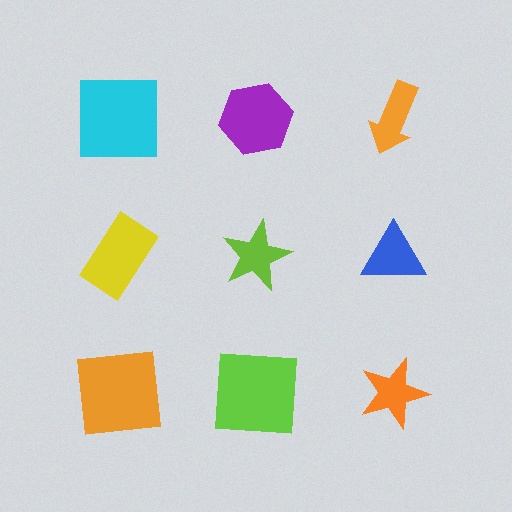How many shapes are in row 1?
3 shapes.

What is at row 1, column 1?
A cyan square.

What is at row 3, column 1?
An orange square.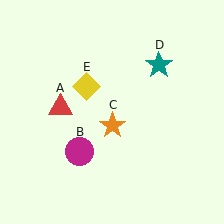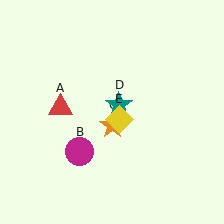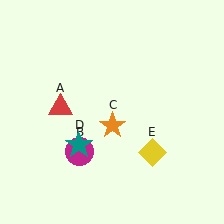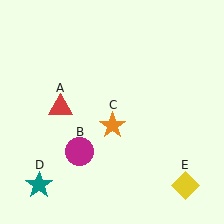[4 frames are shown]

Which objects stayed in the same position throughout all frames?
Red triangle (object A) and magenta circle (object B) and orange star (object C) remained stationary.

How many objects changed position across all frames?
2 objects changed position: teal star (object D), yellow diamond (object E).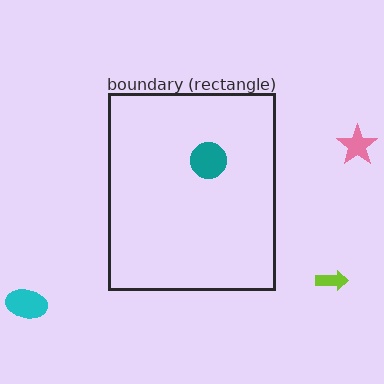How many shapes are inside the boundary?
1 inside, 3 outside.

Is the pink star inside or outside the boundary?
Outside.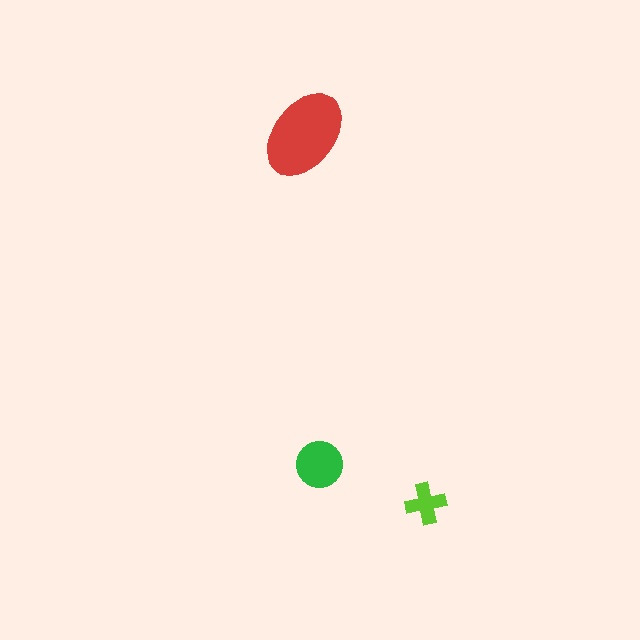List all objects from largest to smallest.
The red ellipse, the green circle, the lime cross.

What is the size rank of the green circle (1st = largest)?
2nd.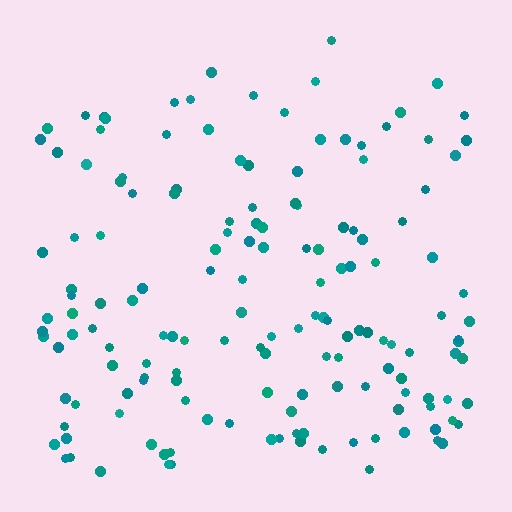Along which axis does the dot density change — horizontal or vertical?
Vertical.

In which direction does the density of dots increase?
From top to bottom, with the bottom side densest.